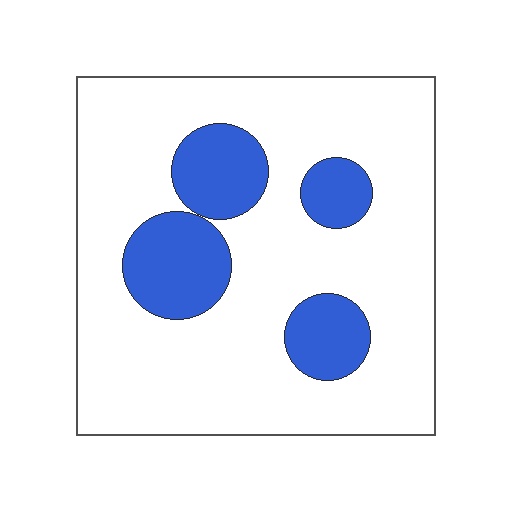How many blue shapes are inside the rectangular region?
4.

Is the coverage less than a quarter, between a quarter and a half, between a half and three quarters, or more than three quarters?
Less than a quarter.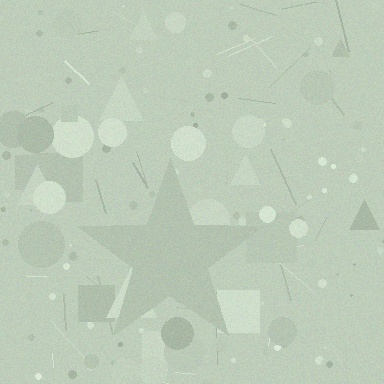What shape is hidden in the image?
A star is hidden in the image.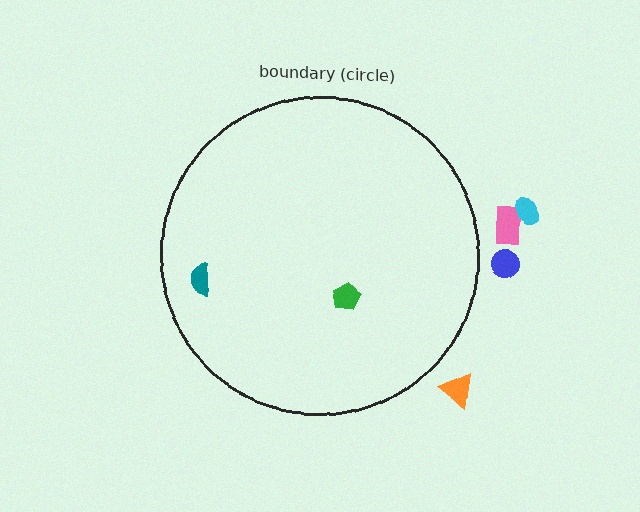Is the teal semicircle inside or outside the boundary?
Inside.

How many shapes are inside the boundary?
2 inside, 4 outside.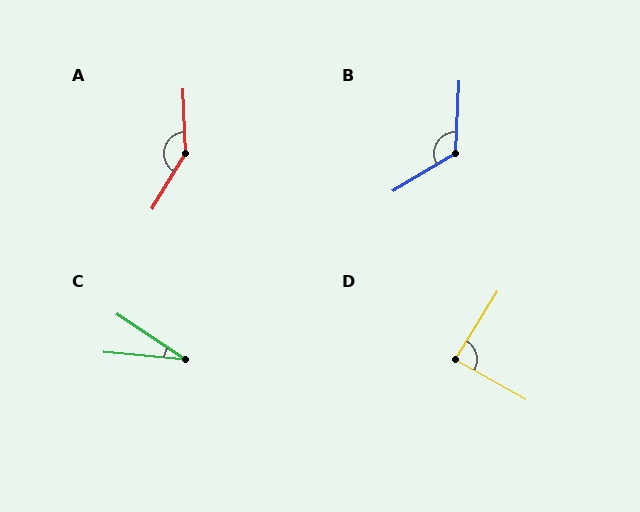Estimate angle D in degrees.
Approximately 87 degrees.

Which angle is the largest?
A, at approximately 146 degrees.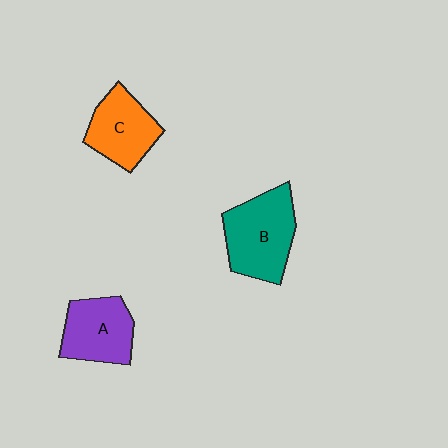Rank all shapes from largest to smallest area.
From largest to smallest: B (teal), A (purple), C (orange).